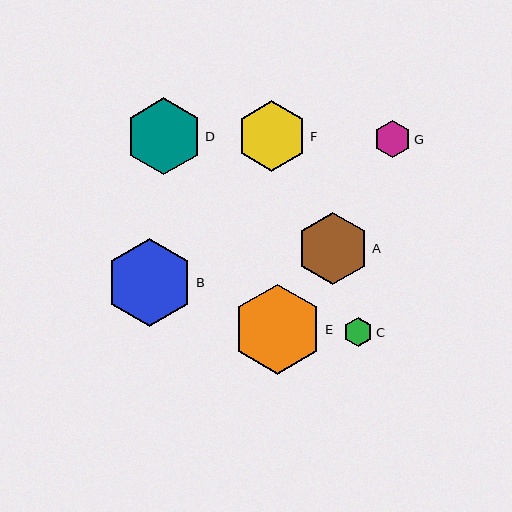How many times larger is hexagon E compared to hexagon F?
Hexagon E is approximately 1.3 times the size of hexagon F.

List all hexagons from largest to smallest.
From largest to smallest: E, B, D, A, F, G, C.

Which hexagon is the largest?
Hexagon E is the largest with a size of approximately 90 pixels.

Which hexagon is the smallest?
Hexagon C is the smallest with a size of approximately 29 pixels.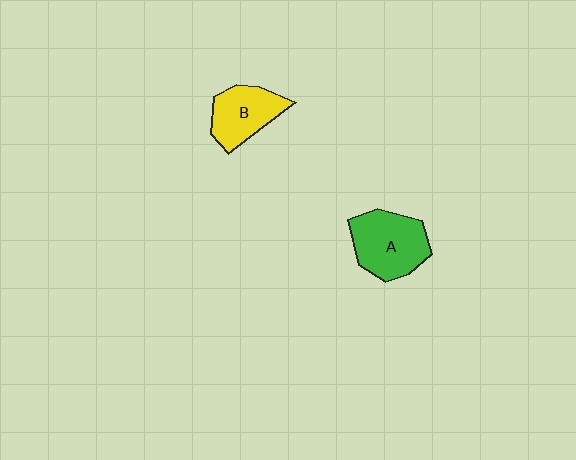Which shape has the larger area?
Shape A (green).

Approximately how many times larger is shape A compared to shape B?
Approximately 1.3 times.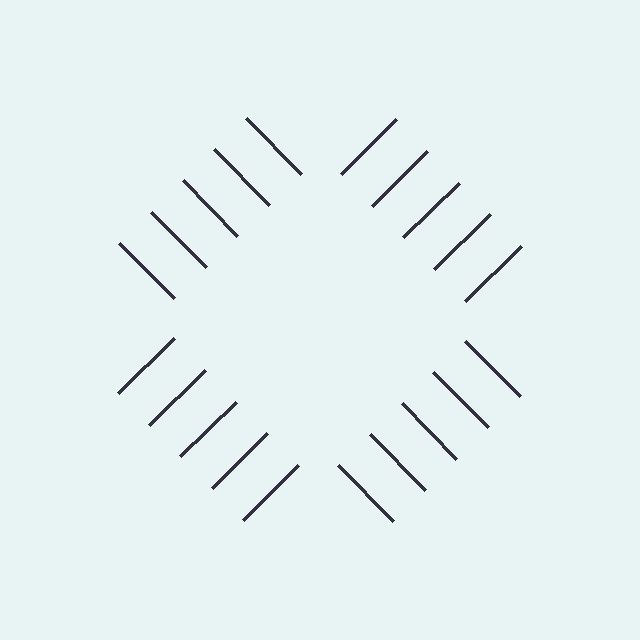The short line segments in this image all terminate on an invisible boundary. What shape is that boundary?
An illusory square — the line segments terminate on its edges but no continuous stroke is drawn.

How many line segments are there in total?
20 — 5 along each of the 4 edges.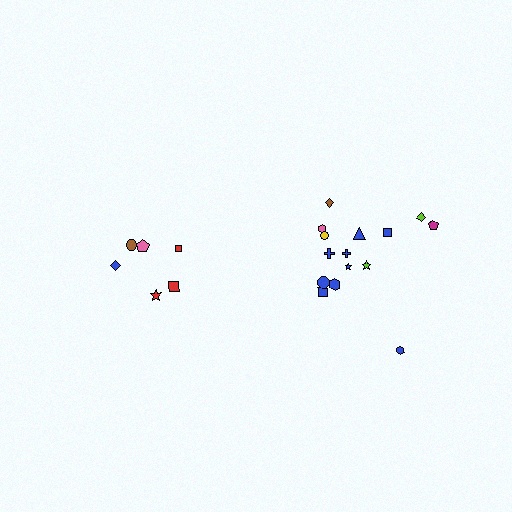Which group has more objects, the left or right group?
The right group.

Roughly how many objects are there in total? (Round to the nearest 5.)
Roughly 20 objects in total.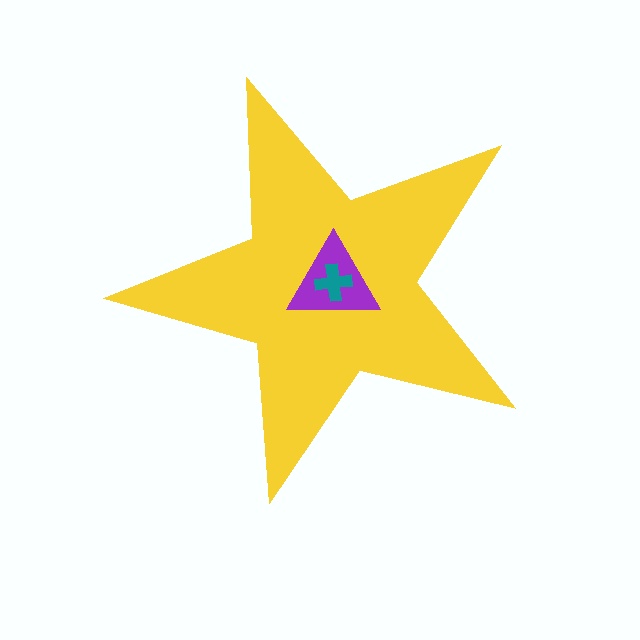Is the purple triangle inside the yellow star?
Yes.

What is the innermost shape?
The teal cross.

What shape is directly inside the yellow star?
The purple triangle.